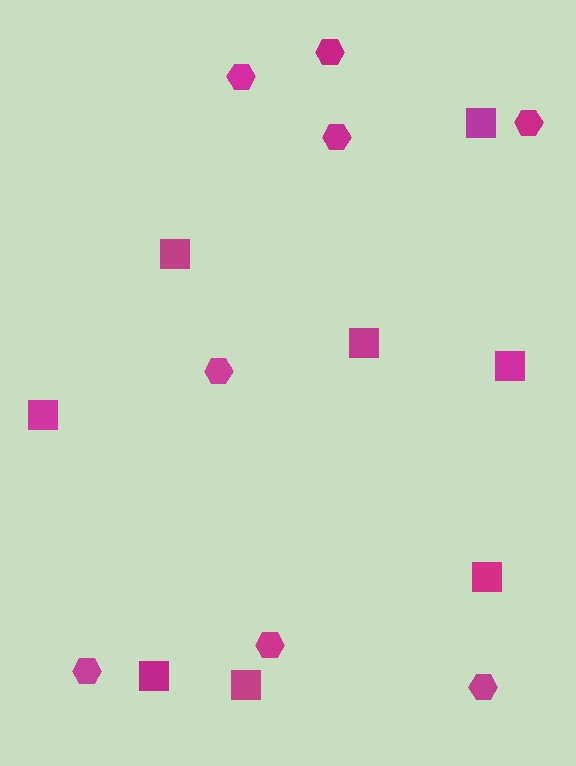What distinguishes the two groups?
There are 2 groups: one group of squares (8) and one group of hexagons (8).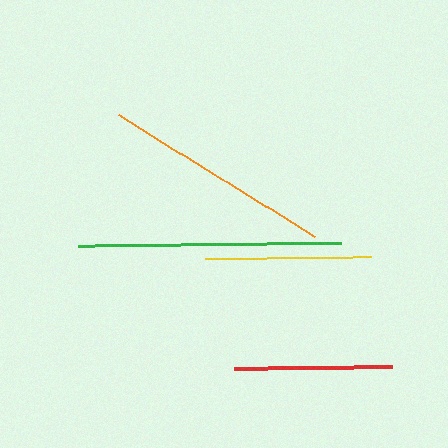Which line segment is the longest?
The green line is the longest at approximately 263 pixels.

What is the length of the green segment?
The green segment is approximately 263 pixels long.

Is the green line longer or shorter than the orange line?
The green line is longer than the orange line.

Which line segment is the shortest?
The red line is the shortest at approximately 157 pixels.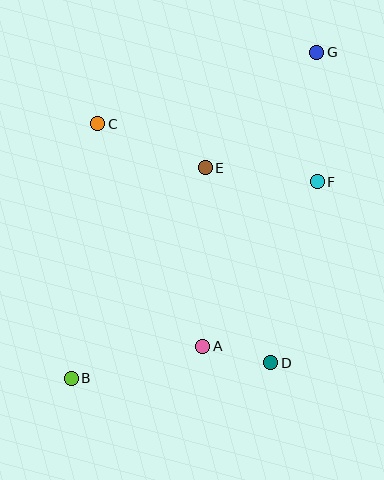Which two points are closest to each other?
Points A and D are closest to each other.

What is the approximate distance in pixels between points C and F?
The distance between C and F is approximately 227 pixels.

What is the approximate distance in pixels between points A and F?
The distance between A and F is approximately 200 pixels.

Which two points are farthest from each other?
Points B and G are farthest from each other.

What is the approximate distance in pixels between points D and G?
The distance between D and G is approximately 314 pixels.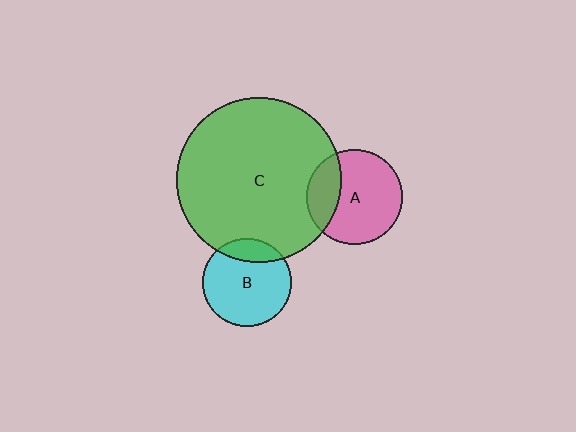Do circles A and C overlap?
Yes.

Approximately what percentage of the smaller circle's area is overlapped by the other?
Approximately 25%.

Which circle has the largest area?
Circle C (green).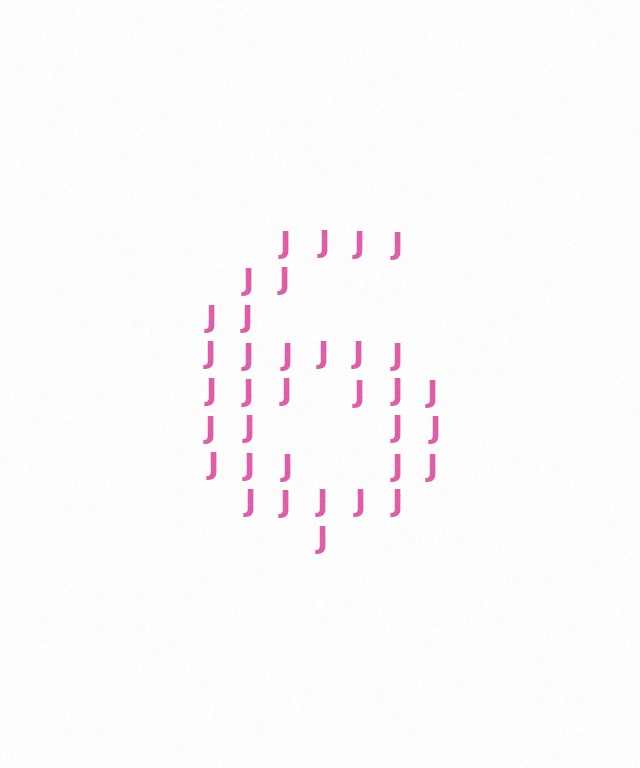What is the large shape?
The large shape is the digit 6.